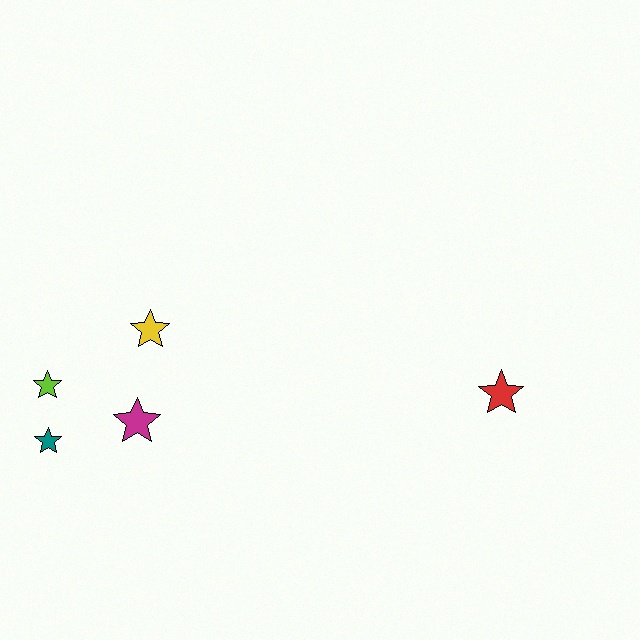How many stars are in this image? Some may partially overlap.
There are 5 stars.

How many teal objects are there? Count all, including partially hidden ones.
There is 1 teal object.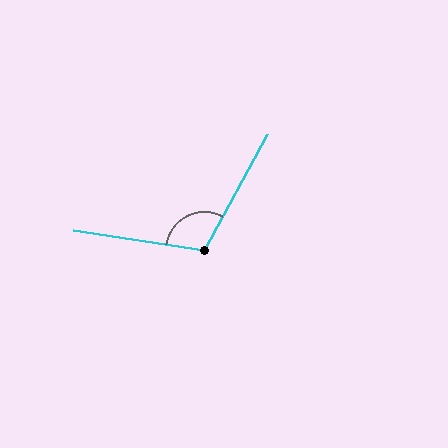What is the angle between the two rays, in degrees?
Approximately 110 degrees.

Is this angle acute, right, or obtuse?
It is obtuse.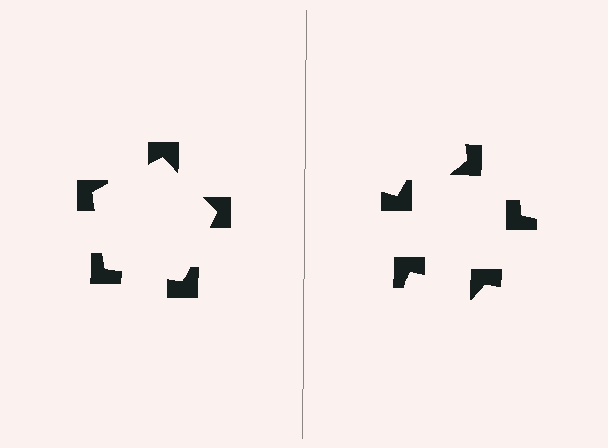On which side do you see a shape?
An illusory pentagon appears on the left side. On the right side the wedge cuts are rotated, so no coherent shape forms.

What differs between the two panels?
The notched squares are positioned identically on both sides; only the wedge orientations differ. On the left they align to a pentagon; on the right they are misaligned.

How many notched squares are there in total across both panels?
10 — 5 on each side.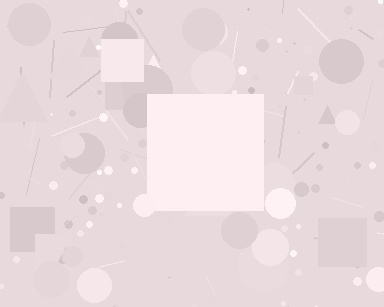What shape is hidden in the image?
A square is hidden in the image.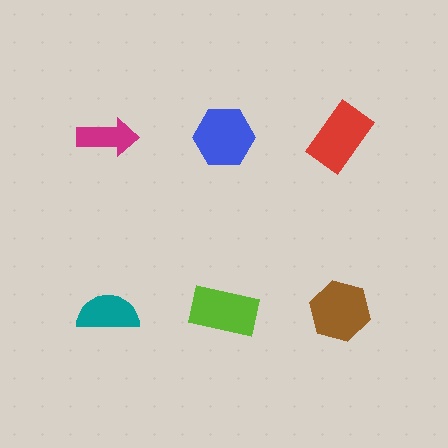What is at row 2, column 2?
A lime rectangle.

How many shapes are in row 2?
3 shapes.